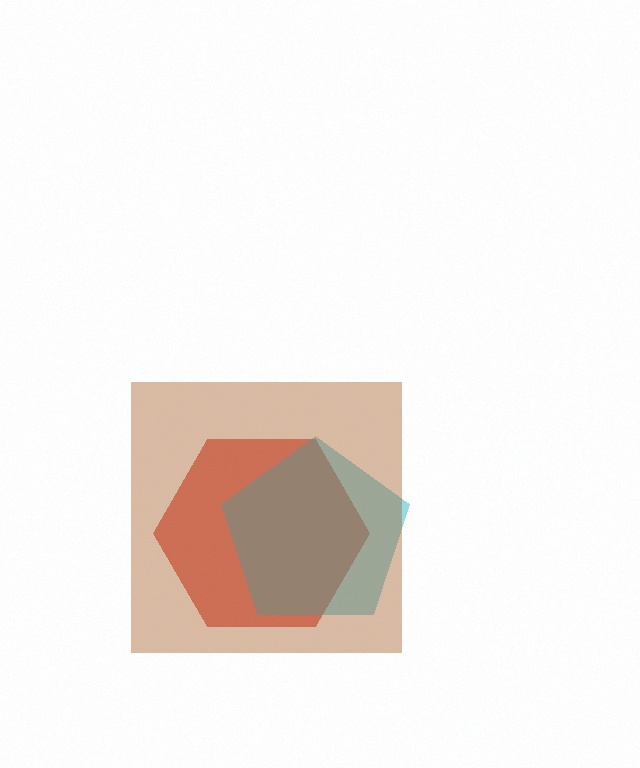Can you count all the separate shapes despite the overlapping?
Yes, there are 3 separate shapes.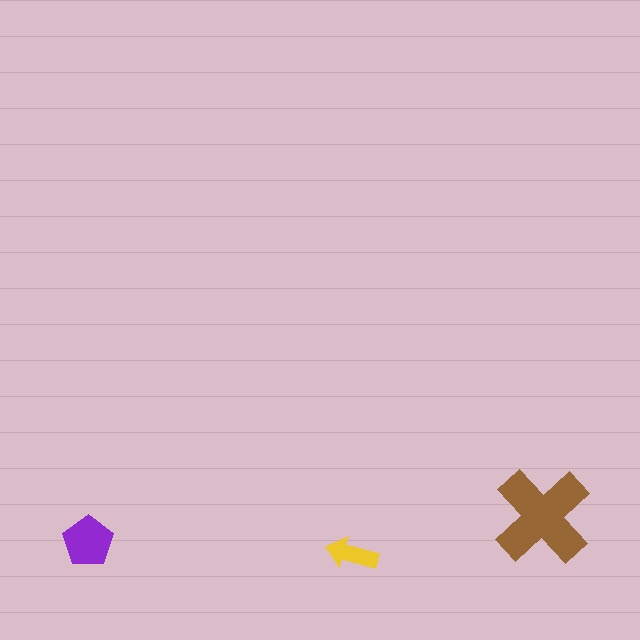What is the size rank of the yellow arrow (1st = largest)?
3rd.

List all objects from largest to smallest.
The brown cross, the purple pentagon, the yellow arrow.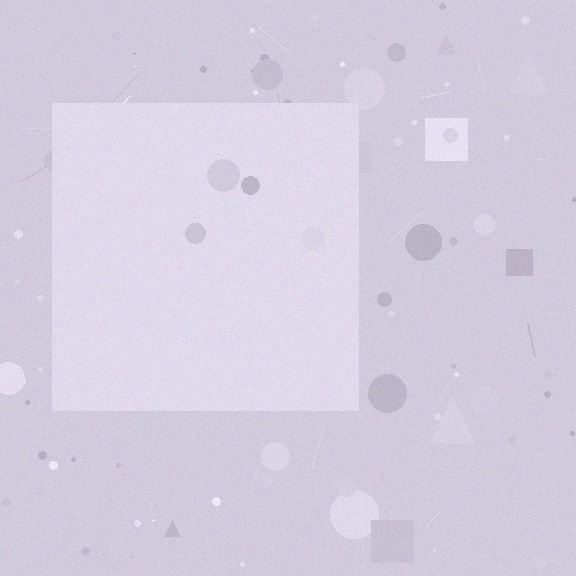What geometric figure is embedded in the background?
A square is embedded in the background.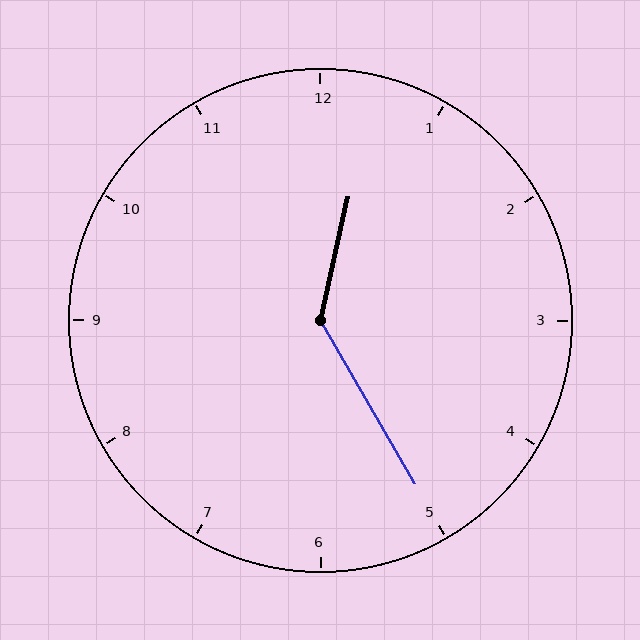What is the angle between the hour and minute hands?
Approximately 138 degrees.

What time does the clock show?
12:25.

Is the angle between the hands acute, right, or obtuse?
It is obtuse.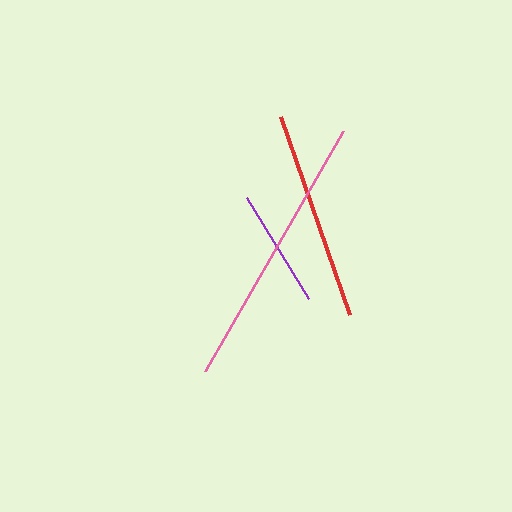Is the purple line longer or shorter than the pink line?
The pink line is longer than the purple line.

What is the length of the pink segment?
The pink segment is approximately 277 pixels long.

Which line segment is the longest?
The pink line is the longest at approximately 277 pixels.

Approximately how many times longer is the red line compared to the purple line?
The red line is approximately 1.8 times the length of the purple line.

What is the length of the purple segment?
The purple segment is approximately 118 pixels long.